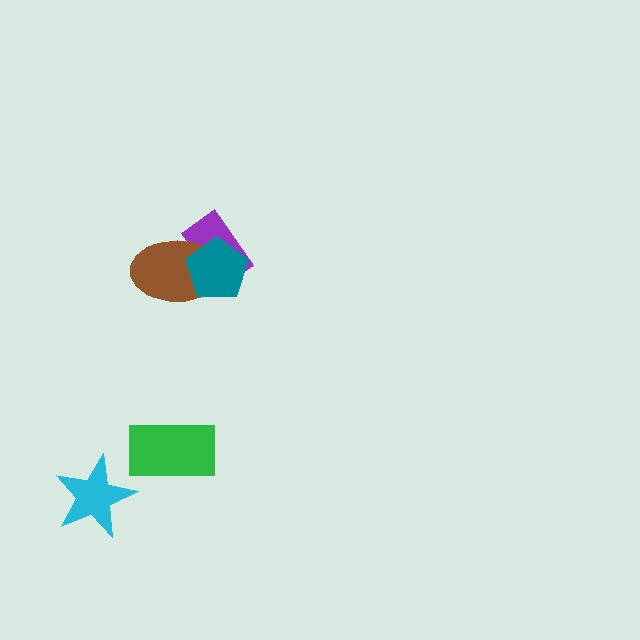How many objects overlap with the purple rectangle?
2 objects overlap with the purple rectangle.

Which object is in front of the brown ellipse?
The teal pentagon is in front of the brown ellipse.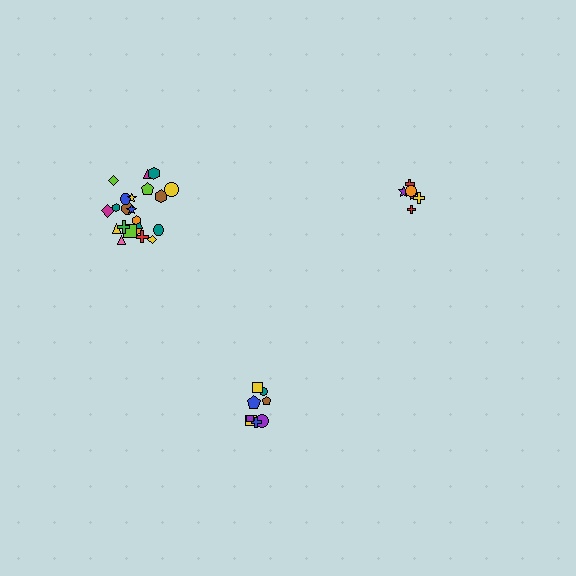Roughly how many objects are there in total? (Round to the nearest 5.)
Roughly 35 objects in total.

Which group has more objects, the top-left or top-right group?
The top-left group.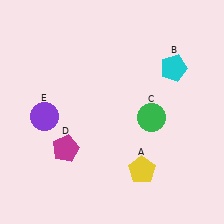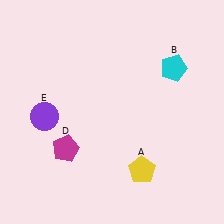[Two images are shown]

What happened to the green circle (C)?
The green circle (C) was removed in Image 2. It was in the bottom-right area of Image 1.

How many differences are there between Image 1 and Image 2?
There is 1 difference between the two images.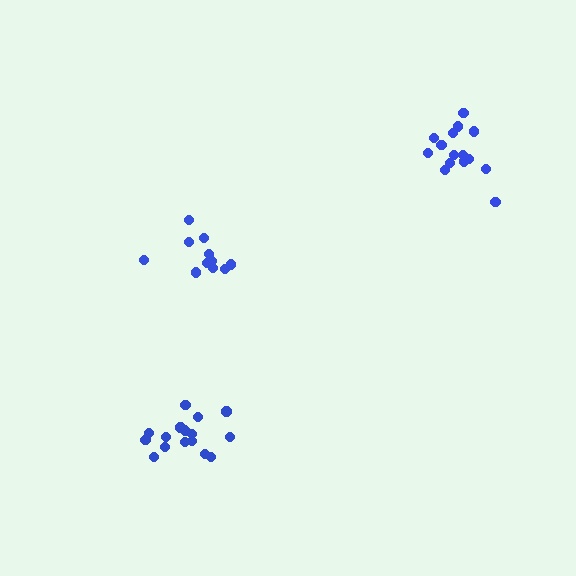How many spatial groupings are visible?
There are 3 spatial groupings.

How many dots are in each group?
Group 1: 12 dots, Group 2: 15 dots, Group 3: 16 dots (43 total).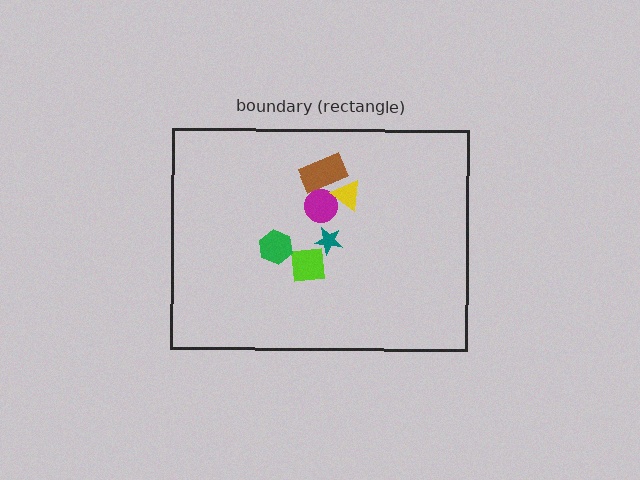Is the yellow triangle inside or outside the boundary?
Inside.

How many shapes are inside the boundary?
6 inside, 0 outside.